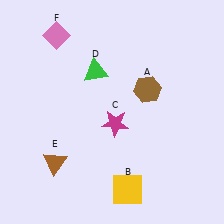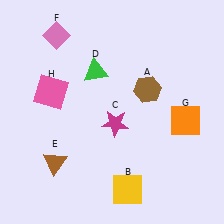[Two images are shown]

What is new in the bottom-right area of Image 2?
An orange square (G) was added in the bottom-right area of Image 2.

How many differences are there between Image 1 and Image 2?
There are 2 differences between the two images.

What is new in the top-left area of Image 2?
A pink square (H) was added in the top-left area of Image 2.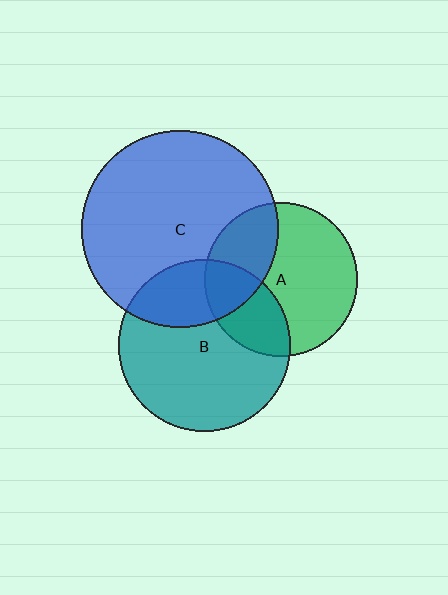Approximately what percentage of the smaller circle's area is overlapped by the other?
Approximately 30%.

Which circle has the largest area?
Circle C (blue).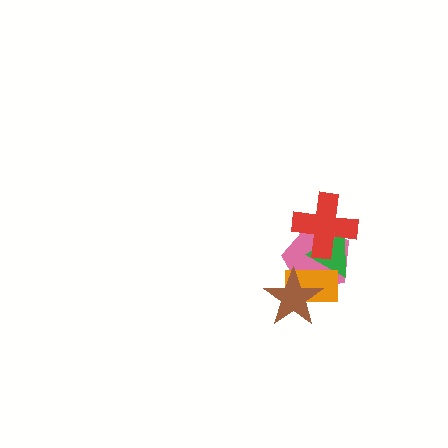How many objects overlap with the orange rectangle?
3 objects overlap with the orange rectangle.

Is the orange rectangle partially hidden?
Yes, it is partially covered by another shape.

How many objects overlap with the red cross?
2 objects overlap with the red cross.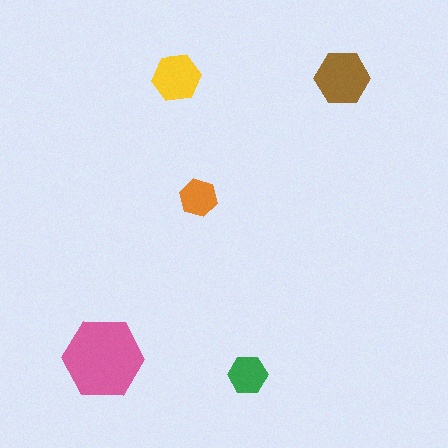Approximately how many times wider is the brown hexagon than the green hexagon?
About 1.5 times wider.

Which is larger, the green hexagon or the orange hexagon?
The green one.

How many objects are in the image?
There are 5 objects in the image.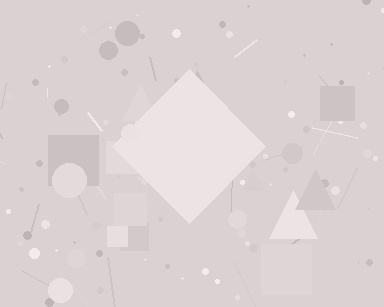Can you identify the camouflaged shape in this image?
The camouflaged shape is a diamond.